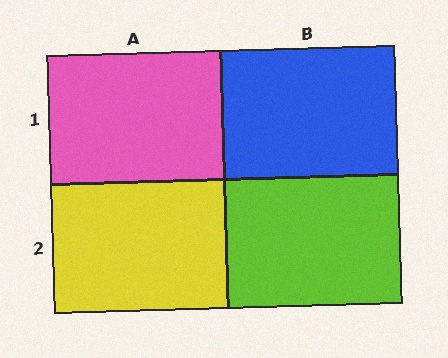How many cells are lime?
1 cell is lime.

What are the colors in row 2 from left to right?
Yellow, lime.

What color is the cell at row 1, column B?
Blue.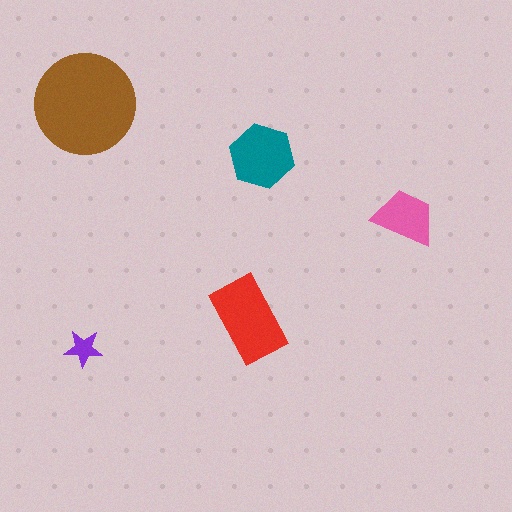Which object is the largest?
The brown circle.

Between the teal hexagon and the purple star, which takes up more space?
The teal hexagon.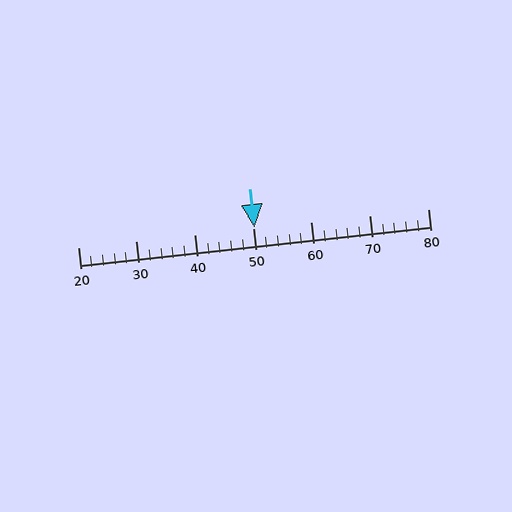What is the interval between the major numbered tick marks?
The major tick marks are spaced 10 units apart.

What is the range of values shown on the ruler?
The ruler shows values from 20 to 80.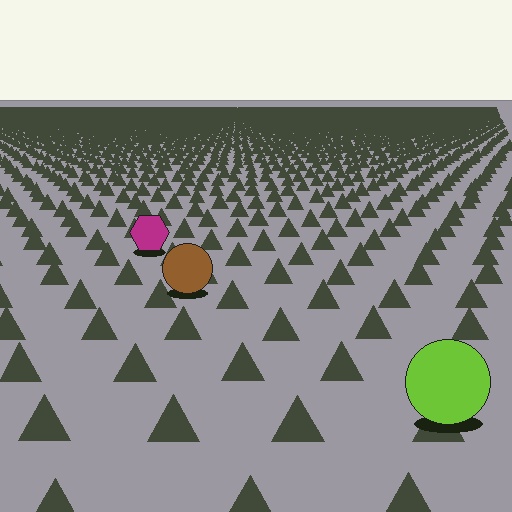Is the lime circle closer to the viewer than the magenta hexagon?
Yes. The lime circle is closer — you can tell from the texture gradient: the ground texture is coarser near it.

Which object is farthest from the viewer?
The magenta hexagon is farthest from the viewer. It appears smaller and the ground texture around it is denser.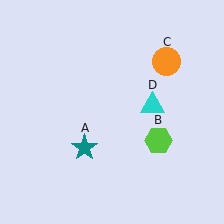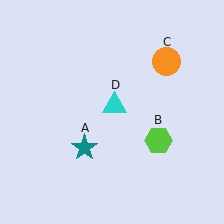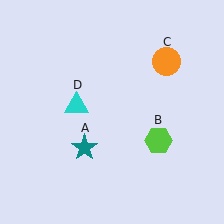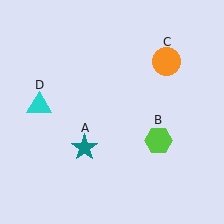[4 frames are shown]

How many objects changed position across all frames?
1 object changed position: cyan triangle (object D).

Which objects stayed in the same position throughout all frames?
Teal star (object A) and lime hexagon (object B) and orange circle (object C) remained stationary.